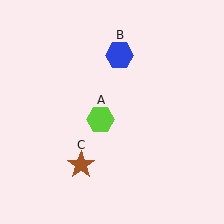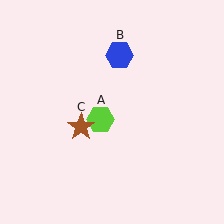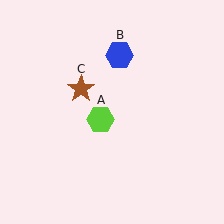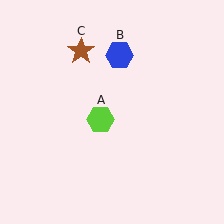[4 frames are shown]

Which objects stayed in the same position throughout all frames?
Lime hexagon (object A) and blue hexagon (object B) remained stationary.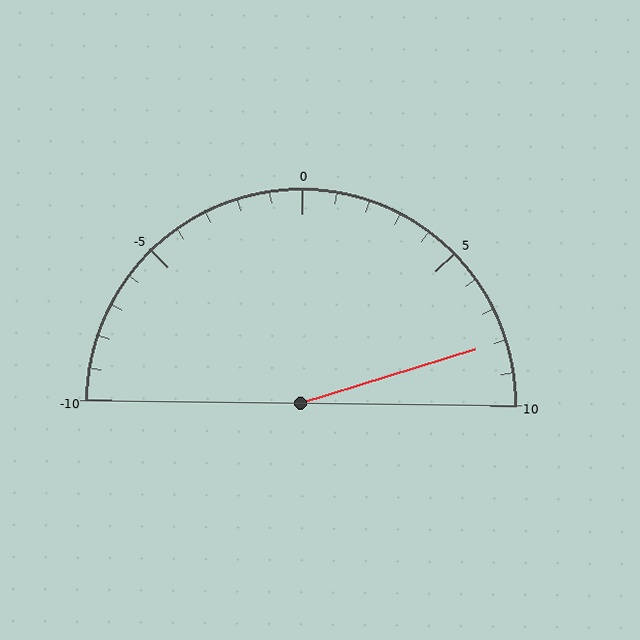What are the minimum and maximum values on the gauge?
The gauge ranges from -10 to 10.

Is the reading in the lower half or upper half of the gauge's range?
The reading is in the upper half of the range (-10 to 10).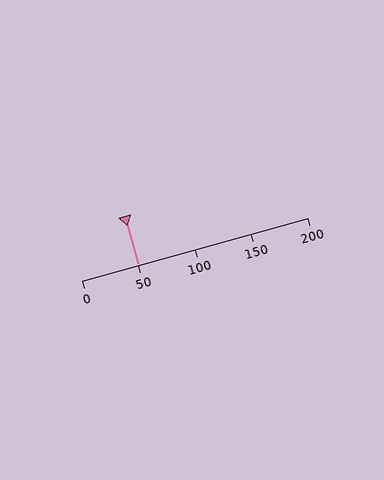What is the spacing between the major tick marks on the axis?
The major ticks are spaced 50 apart.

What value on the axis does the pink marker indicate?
The marker indicates approximately 50.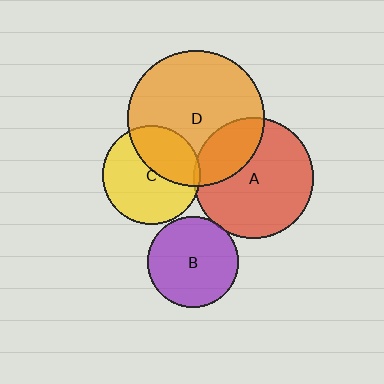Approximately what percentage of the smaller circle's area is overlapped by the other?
Approximately 40%.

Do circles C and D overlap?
Yes.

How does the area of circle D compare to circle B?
Approximately 2.3 times.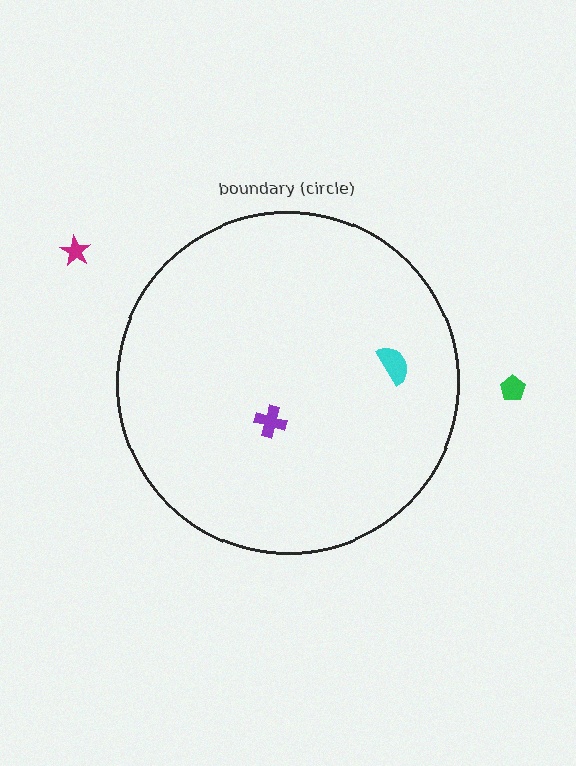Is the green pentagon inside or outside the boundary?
Outside.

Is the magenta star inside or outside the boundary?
Outside.